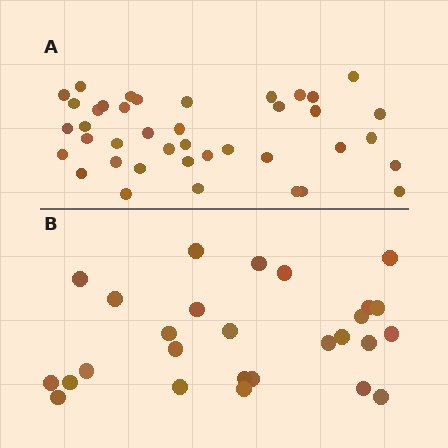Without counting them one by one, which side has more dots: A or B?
Region A (the top region) has more dots.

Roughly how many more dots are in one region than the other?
Region A has approximately 15 more dots than region B.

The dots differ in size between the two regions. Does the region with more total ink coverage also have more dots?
No. Region B has more total ink coverage because its dots are larger, but region A actually contains more individual dots. Total area can be misleading — the number of items is what matters here.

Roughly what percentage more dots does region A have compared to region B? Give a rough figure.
About 50% more.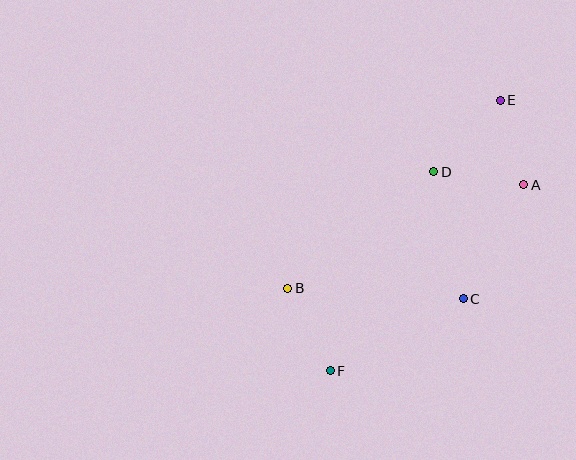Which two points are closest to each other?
Points A and E are closest to each other.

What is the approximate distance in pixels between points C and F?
The distance between C and F is approximately 151 pixels.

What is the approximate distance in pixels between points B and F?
The distance between B and F is approximately 93 pixels.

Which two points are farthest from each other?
Points E and F are farthest from each other.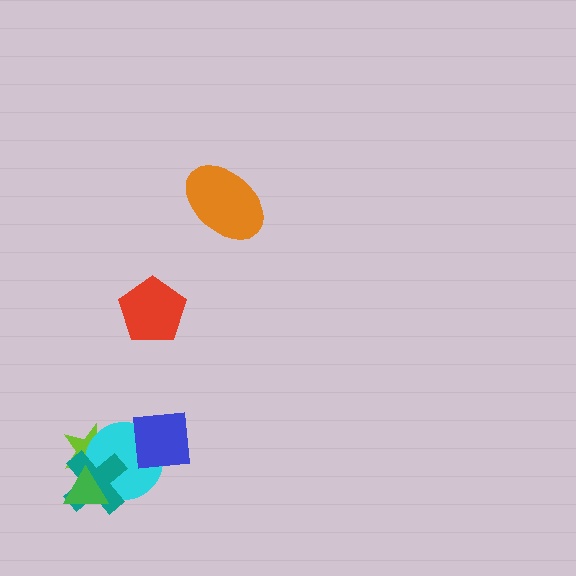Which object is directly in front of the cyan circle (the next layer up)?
The teal cross is directly in front of the cyan circle.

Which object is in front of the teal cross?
The green triangle is in front of the teal cross.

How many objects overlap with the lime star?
3 objects overlap with the lime star.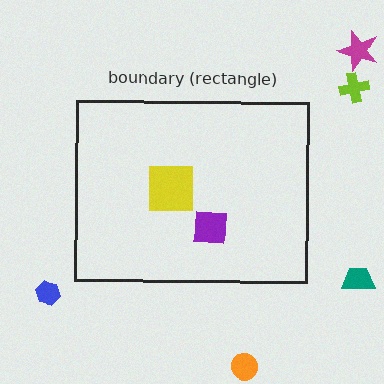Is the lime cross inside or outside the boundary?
Outside.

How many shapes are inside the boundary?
2 inside, 5 outside.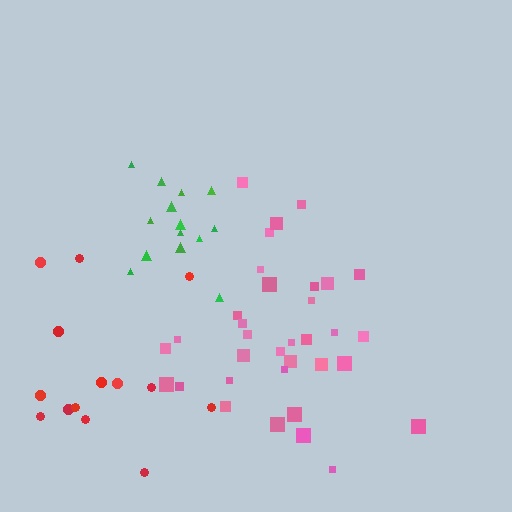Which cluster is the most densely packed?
Green.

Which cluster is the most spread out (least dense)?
Red.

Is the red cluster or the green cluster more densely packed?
Green.